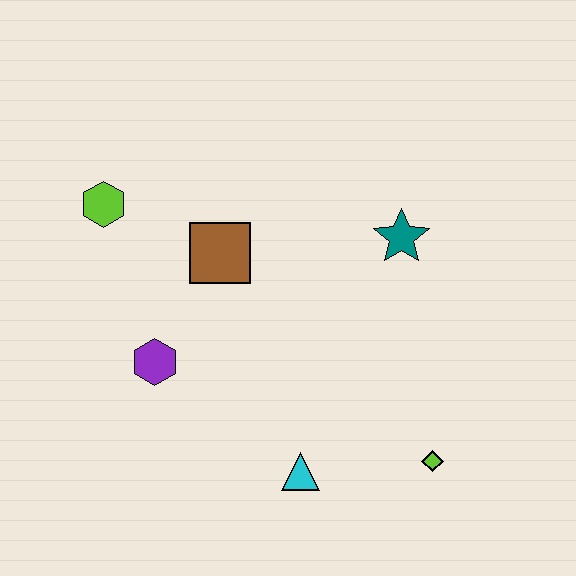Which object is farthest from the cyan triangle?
The lime hexagon is farthest from the cyan triangle.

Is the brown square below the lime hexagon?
Yes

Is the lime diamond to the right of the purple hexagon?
Yes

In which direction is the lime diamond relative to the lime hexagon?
The lime diamond is to the right of the lime hexagon.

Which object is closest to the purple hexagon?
The brown square is closest to the purple hexagon.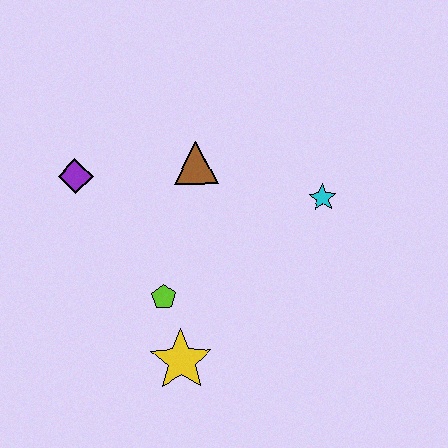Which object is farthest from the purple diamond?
The cyan star is farthest from the purple diamond.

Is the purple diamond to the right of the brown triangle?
No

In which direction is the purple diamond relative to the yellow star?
The purple diamond is above the yellow star.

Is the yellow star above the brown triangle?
No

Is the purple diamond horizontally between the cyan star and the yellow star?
No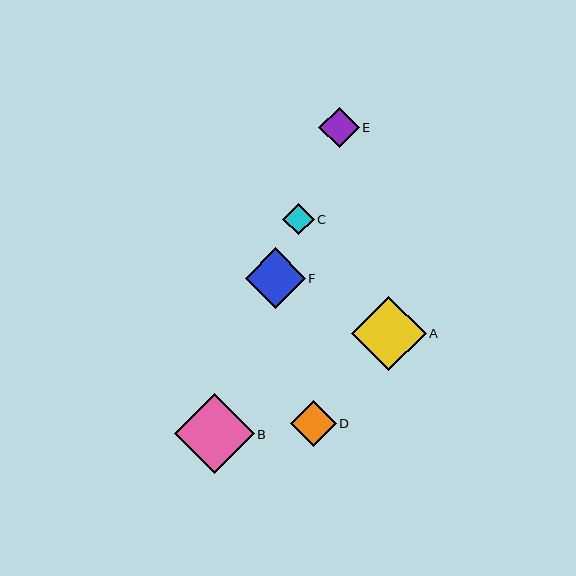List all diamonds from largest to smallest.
From largest to smallest: B, A, F, D, E, C.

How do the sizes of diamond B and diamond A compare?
Diamond B and diamond A are approximately the same size.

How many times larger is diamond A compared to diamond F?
Diamond A is approximately 1.2 times the size of diamond F.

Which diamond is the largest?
Diamond B is the largest with a size of approximately 80 pixels.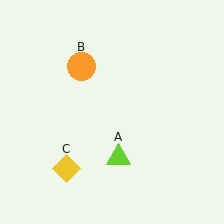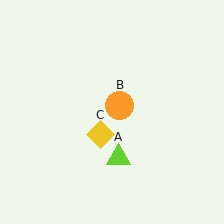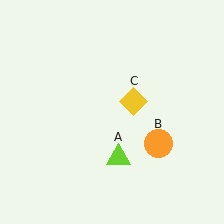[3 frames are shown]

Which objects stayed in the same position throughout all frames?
Lime triangle (object A) remained stationary.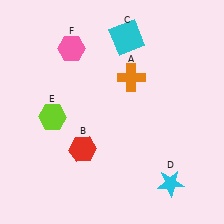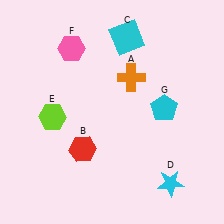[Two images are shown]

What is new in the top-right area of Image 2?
A cyan pentagon (G) was added in the top-right area of Image 2.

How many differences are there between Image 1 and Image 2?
There is 1 difference between the two images.